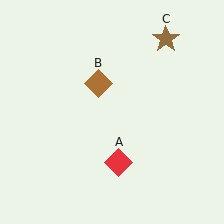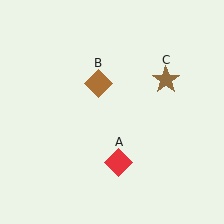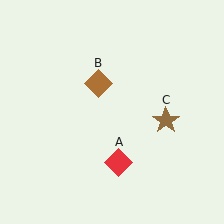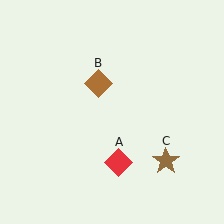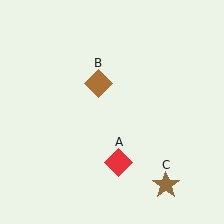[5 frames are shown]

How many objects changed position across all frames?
1 object changed position: brown star (object C).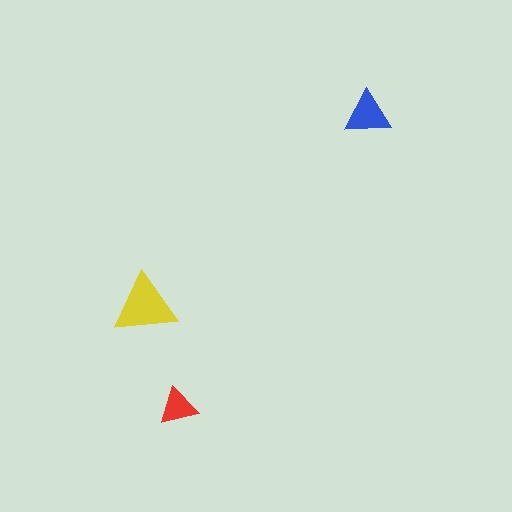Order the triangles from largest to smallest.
the yellow one, the blue one, the red one.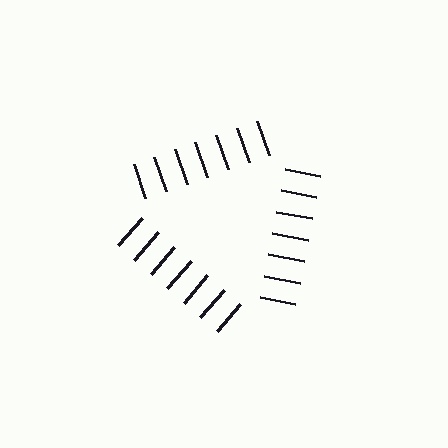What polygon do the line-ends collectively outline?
An illusory triangle — the line segments terminate on its edges but no continuous stroke is drawn.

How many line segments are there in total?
21 — 7 along each of the 3 edges.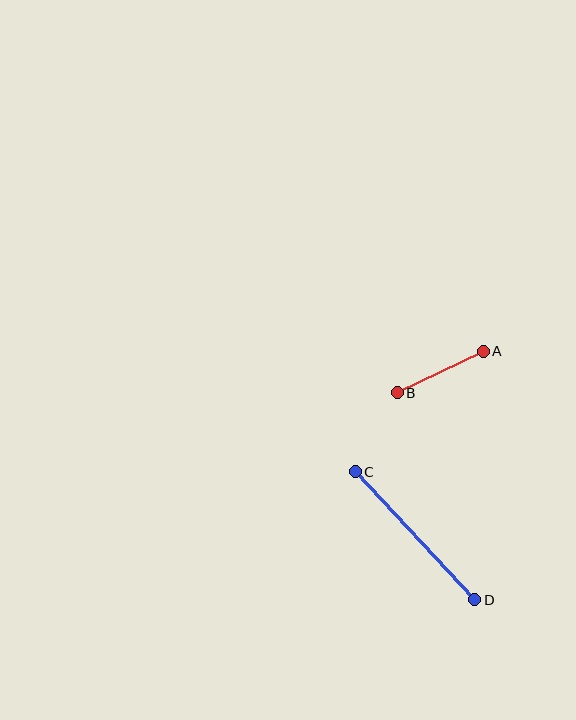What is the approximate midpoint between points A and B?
The midpoint is at approximately (440, 372) pixels.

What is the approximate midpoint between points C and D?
The midpoint is at approximately (415, 536) pixels.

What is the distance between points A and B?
The distance is approximately 95 pixels.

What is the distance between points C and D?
The distance is approximately 175 pixels.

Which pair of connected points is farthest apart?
Points C and D are farthest apart.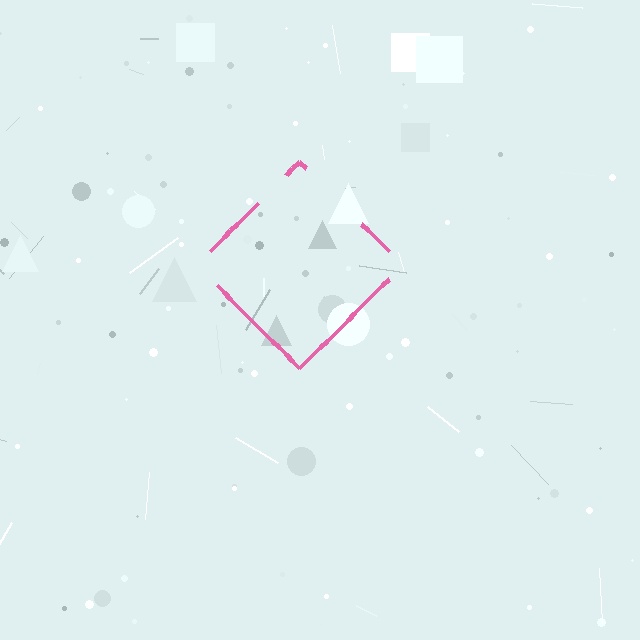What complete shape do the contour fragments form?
The contour fragments form a diamond.